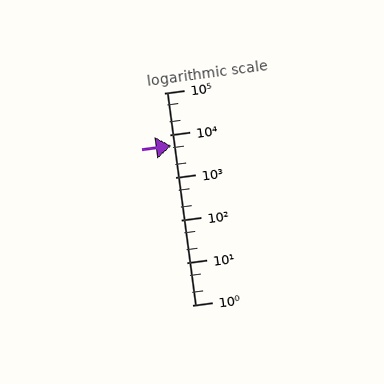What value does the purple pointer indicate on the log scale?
The pointer indicates approximately 5600.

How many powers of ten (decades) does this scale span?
The scale spans 5 decades, from 1 to 100000.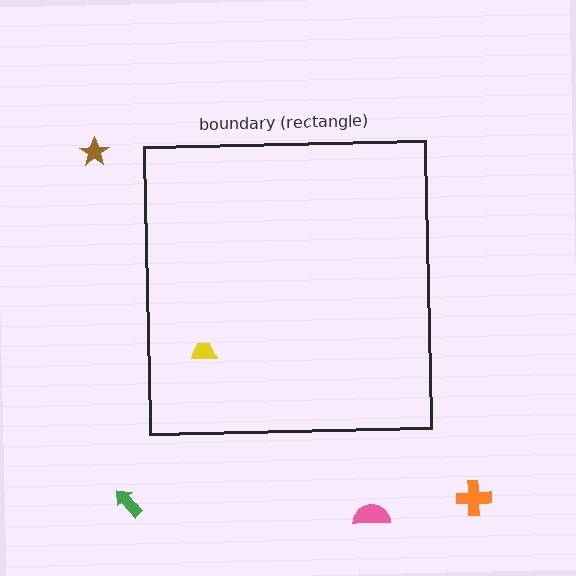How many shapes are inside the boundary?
1 inside, 4 outside.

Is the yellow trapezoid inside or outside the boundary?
Inside.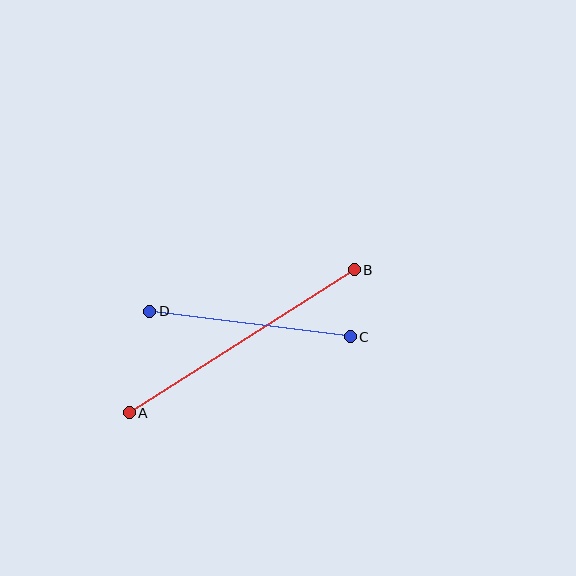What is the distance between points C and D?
The distance is approximately 202 pixels.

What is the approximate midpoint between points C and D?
The midpoint is at approximately (250, 324) pixels.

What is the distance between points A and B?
The distance is approximately 266 pixels.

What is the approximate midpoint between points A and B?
The midpoint is at approximately (242, 341) pixels.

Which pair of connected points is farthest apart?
Points A and B are farthest apart.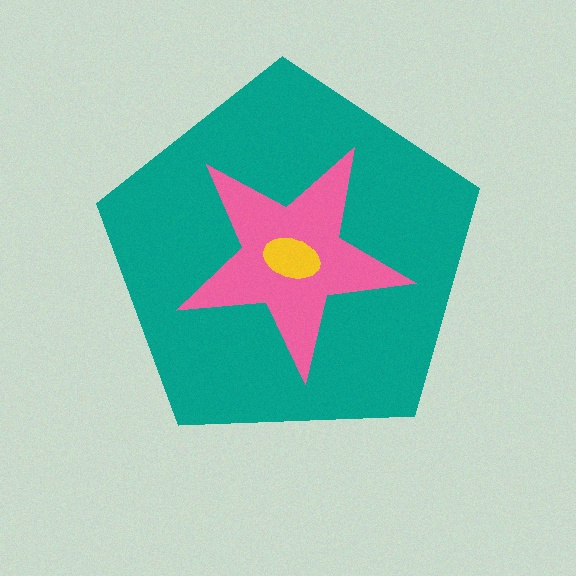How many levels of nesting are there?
3.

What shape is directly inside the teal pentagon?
The pink star.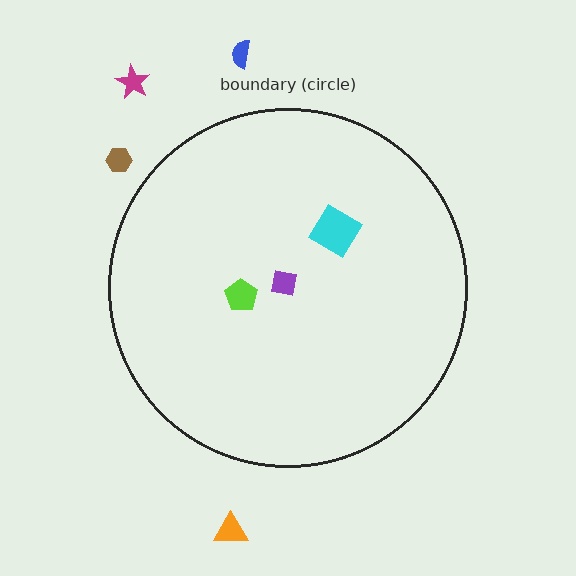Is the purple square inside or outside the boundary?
Inside.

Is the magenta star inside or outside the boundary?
Outside.